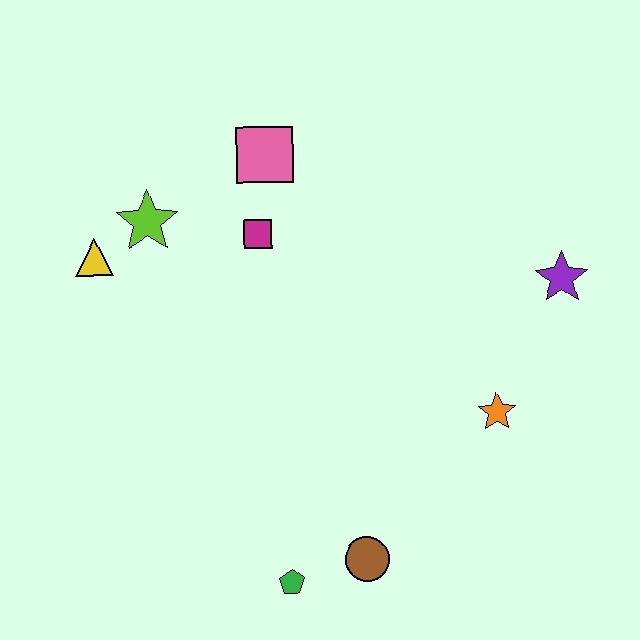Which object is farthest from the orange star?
The yellow triangle is farthest from the orange star.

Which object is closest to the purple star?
The orange star is closest to the purple star.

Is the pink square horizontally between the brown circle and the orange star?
No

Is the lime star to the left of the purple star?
Yes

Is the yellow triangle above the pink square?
No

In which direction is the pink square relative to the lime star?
The pink square is to the right of the lime star.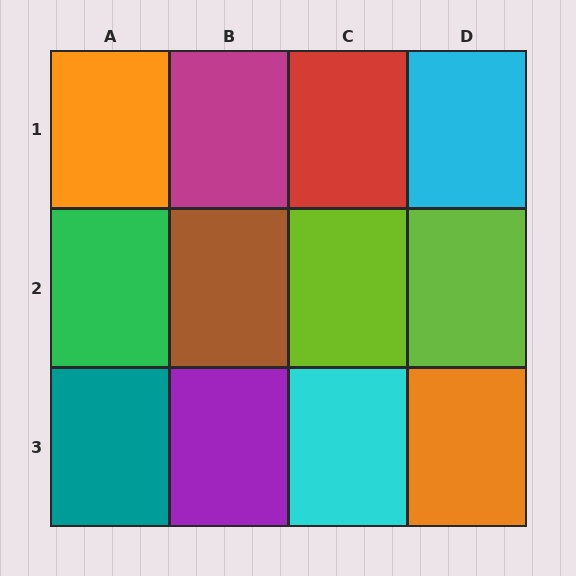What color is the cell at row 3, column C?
Cyan.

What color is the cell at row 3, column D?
Orange.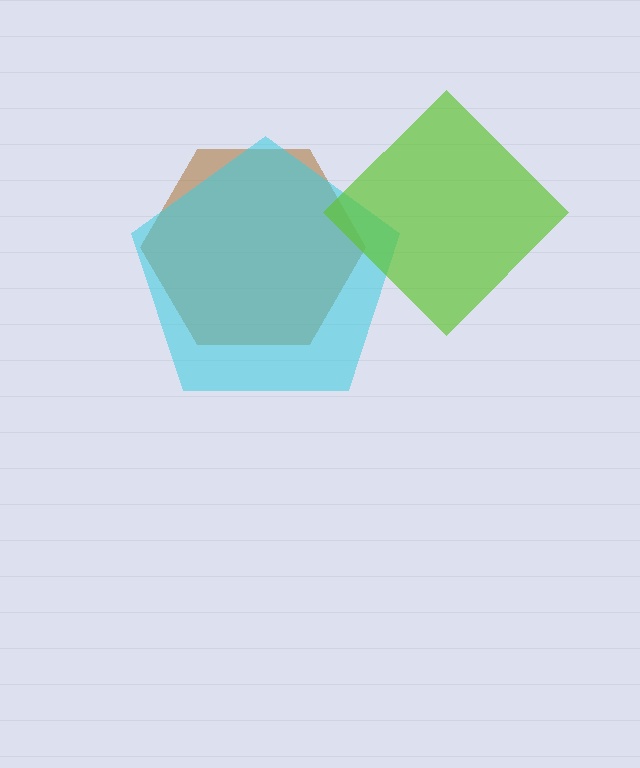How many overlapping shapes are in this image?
There are 3 overlapping shapes in the image.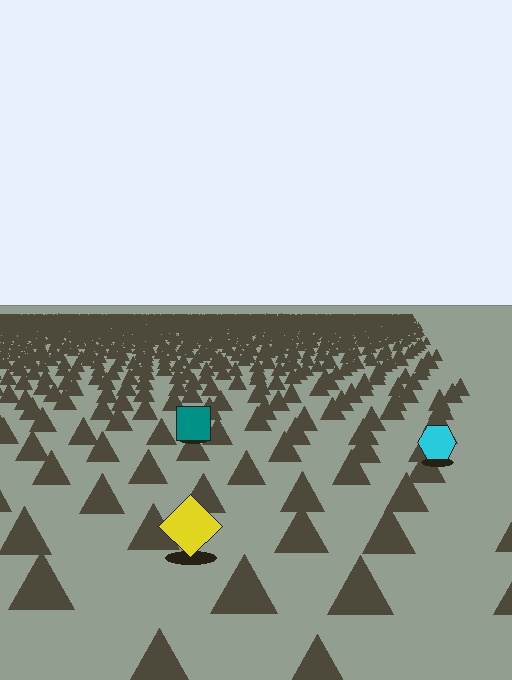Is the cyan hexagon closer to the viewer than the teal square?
Yes. The cyan hexagon is closer — you can tell from the texture gradient: the ground texture is coarser near it.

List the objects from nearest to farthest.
From nearest to farthest: the yellow diamond, the cyan hexagon, the teal square.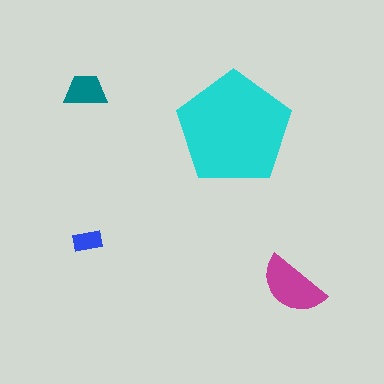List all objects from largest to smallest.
The cyan pentagon, the magenta semicircle, the teal trapezoid, the blue rectangle.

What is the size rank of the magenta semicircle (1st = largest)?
2nd.